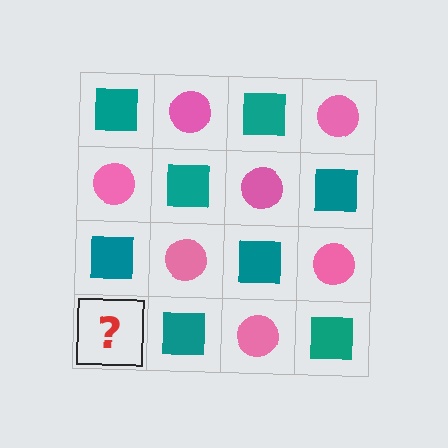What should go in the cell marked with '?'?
The missing cell should contain a pink circle.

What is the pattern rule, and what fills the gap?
The rule is that it alternates teal square and pink circle in a checkerboard pattern. The gap should be filled with a pink circle.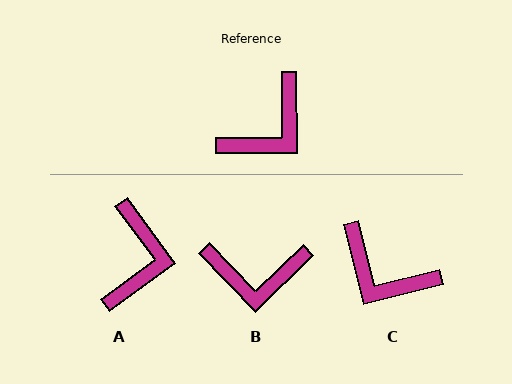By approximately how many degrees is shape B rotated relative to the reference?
Approximately 46 degrees clockwise.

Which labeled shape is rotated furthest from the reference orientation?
C, about 76 degrees away.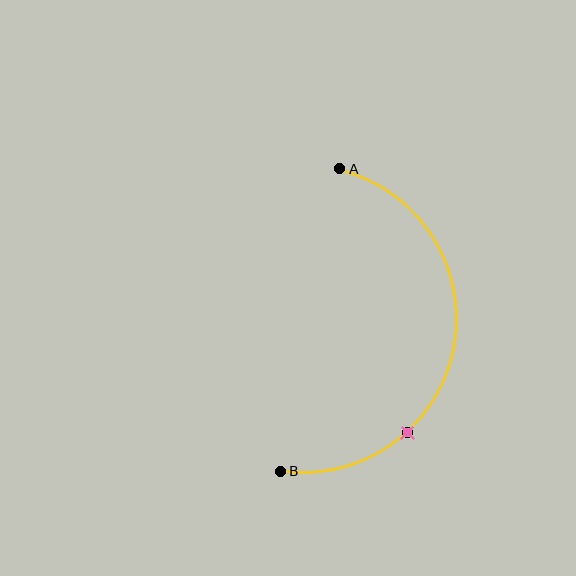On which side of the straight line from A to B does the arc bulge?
The arc bulges to the right of the straight line connecting A and B.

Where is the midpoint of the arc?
The arc midpoint is the point on the curve farthest from the straight line joining A and B. It sits to the right of that line.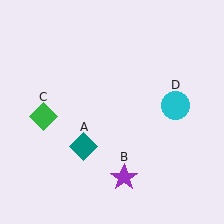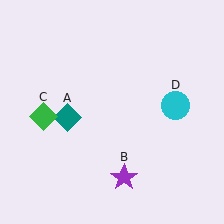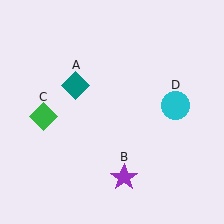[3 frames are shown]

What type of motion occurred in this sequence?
The teal diamond (object A) rotated clockwise around the center of the scene.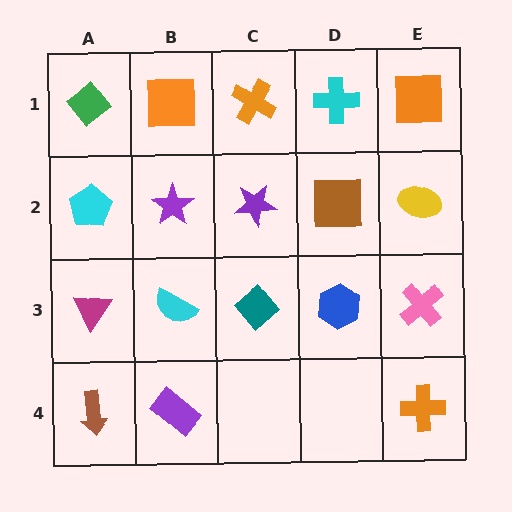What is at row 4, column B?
A purple rectangle.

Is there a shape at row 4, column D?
No, that cell is empty.